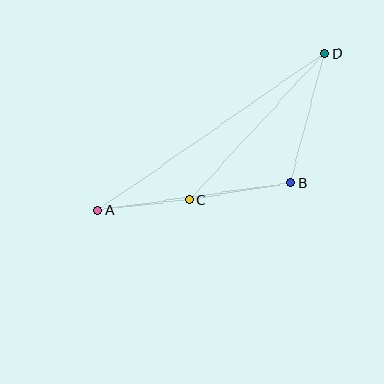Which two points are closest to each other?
Points A and C are closest to each other.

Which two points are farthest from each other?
Points A and D are farthest from each other.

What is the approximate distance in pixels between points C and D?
The distance between C and D is approximately 199 pixels.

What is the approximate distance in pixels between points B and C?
The distance between B and C is approximately 103 pixels.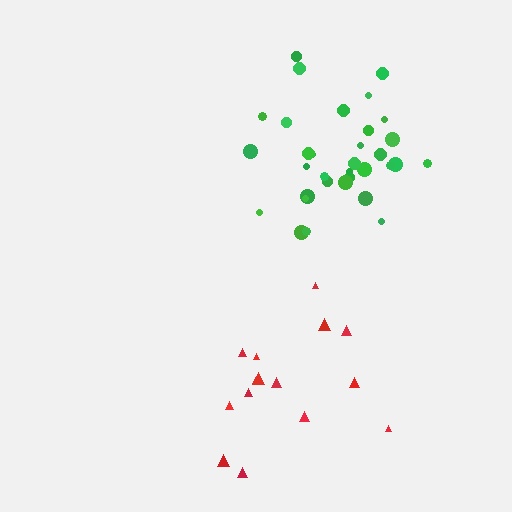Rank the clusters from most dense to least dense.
green, red.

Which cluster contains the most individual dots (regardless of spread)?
Green (34).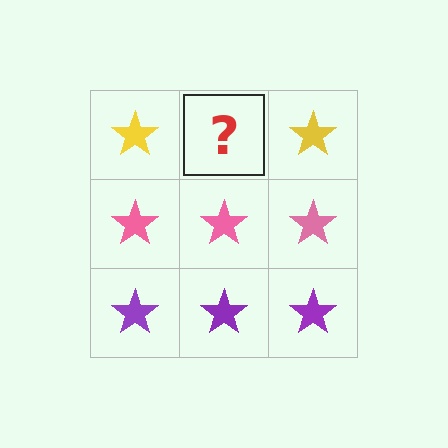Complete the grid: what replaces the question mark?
The question mark should be replaced with a yellow star.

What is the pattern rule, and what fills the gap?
The rule is that each row has a consistent color. The gap should be filled with a yellow star.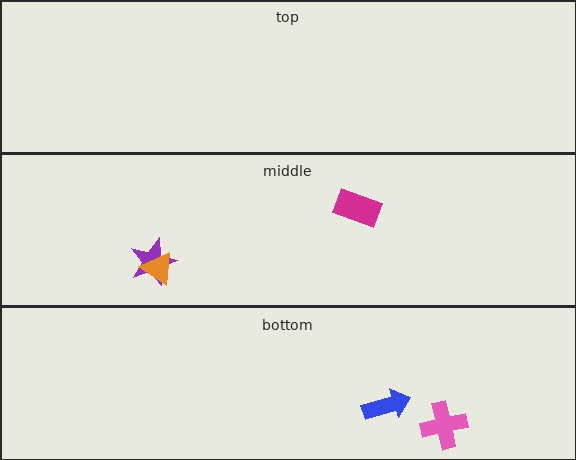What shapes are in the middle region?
The magenta rectangle, the purple star, the orange triangle.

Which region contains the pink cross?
The bottom region.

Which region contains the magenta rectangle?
The middle region.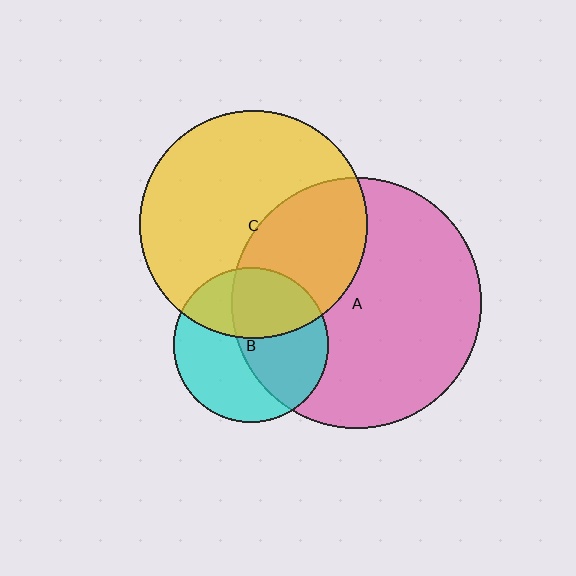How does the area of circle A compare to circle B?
Approximately 2.6 times.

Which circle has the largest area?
Circle A (pink).